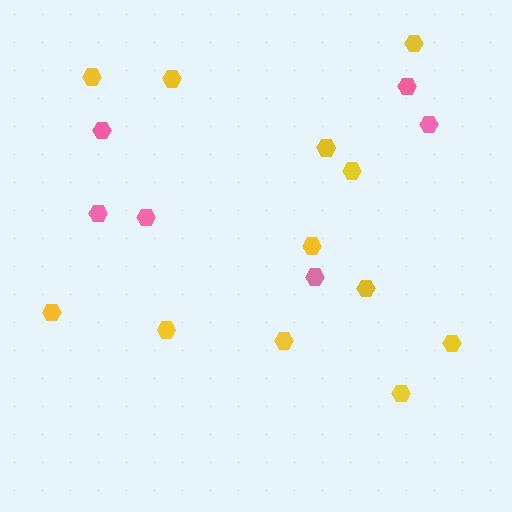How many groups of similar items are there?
There are 2 groups: one group of pink hexagons (6) and one group of yellow hexagons (12).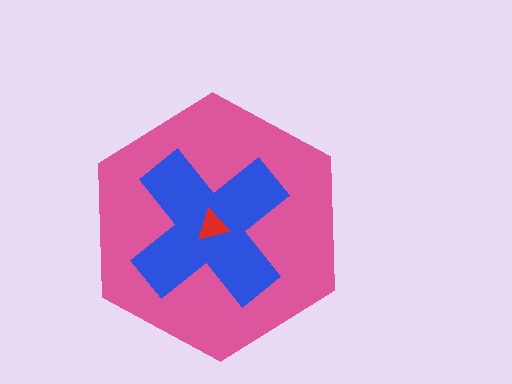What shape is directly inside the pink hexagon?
The blue cross.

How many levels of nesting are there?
3.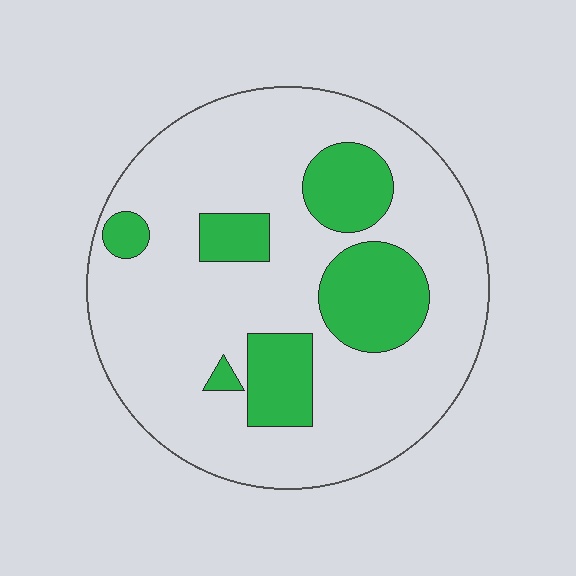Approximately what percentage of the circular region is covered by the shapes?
Approximately 20%.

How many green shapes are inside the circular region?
6.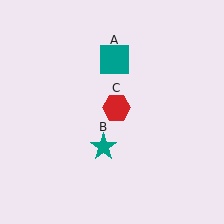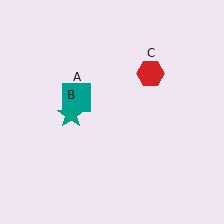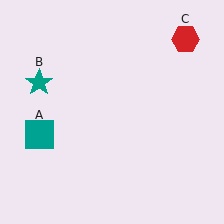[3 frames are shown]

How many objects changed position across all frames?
3 objects changed position: teal square (object A), teal star (object B), red hexagon (object C).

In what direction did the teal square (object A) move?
The teal square (object A) moved down and to the left.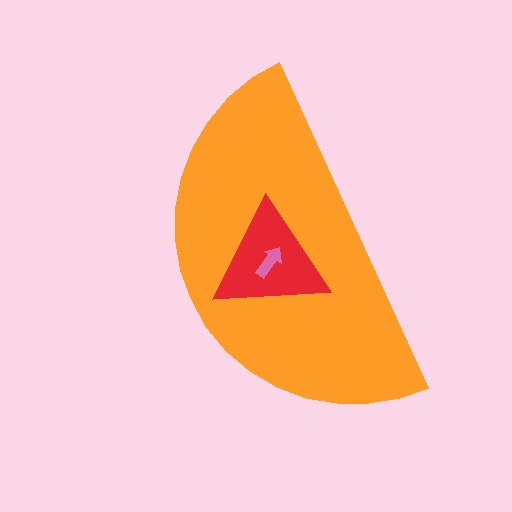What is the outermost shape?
The orange semicircle.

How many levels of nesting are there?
3.